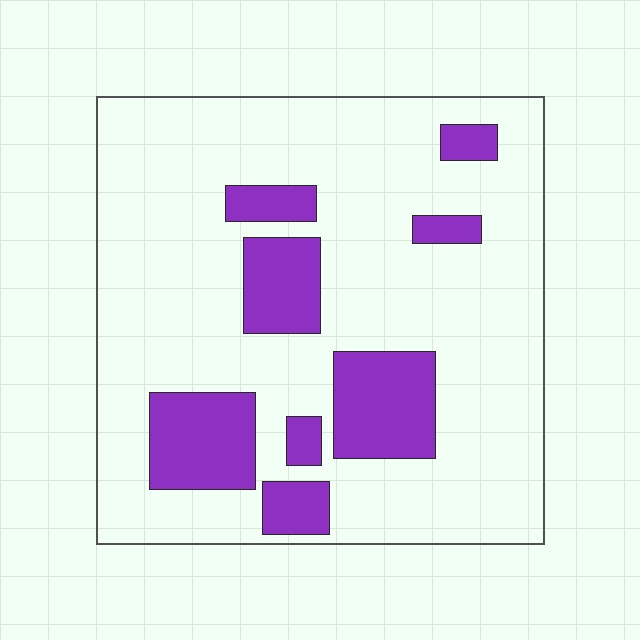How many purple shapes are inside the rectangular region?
8.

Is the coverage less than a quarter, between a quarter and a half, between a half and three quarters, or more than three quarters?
Less than a quarter.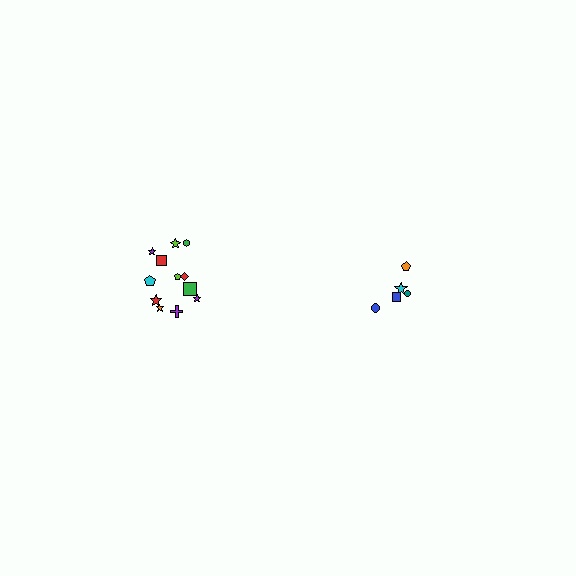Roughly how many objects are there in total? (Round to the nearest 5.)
Roughly 15 objects in total.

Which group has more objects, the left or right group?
The left group.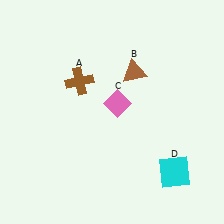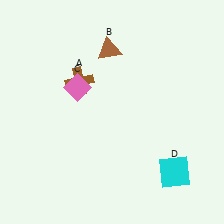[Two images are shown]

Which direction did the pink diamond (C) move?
The pink diamond (C) moved left.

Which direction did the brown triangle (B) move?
The brown triangle (B) moved left.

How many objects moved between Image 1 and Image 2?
2 objects moved between the two images.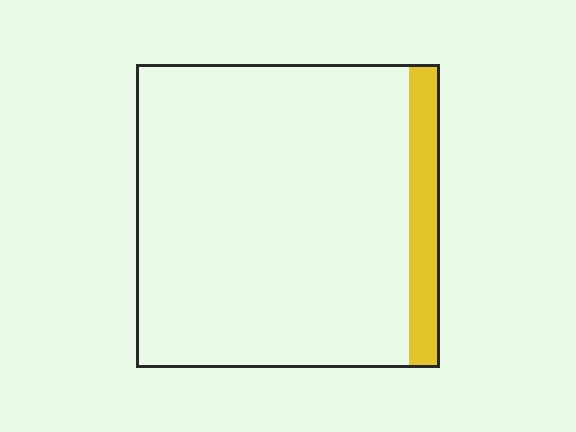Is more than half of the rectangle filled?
No.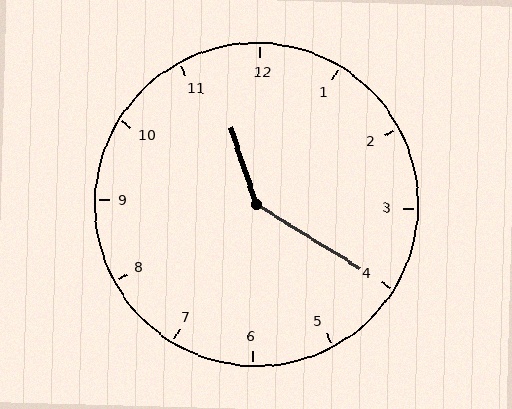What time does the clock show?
11:20.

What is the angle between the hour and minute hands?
Approximately 140 degrees.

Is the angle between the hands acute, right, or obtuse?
It is obtuse.